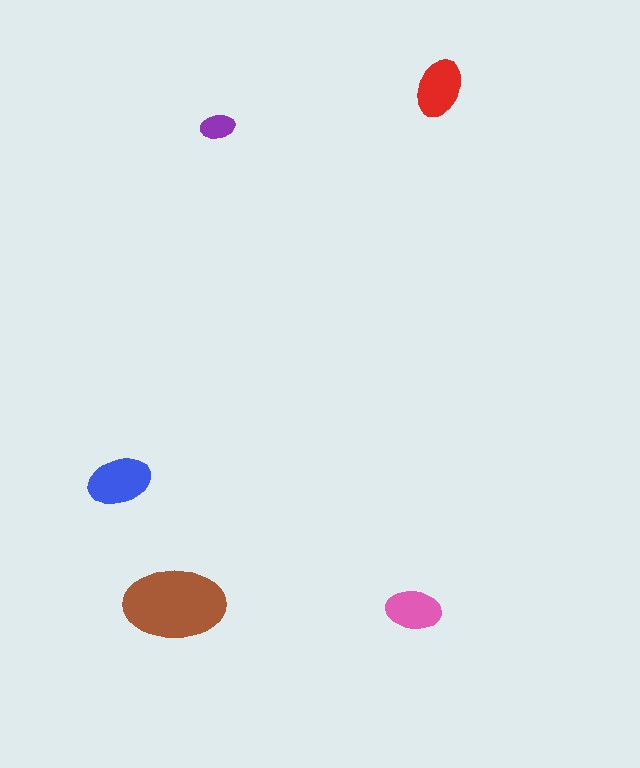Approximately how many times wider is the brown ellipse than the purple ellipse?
About 3 times wider.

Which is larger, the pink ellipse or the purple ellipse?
The pink one.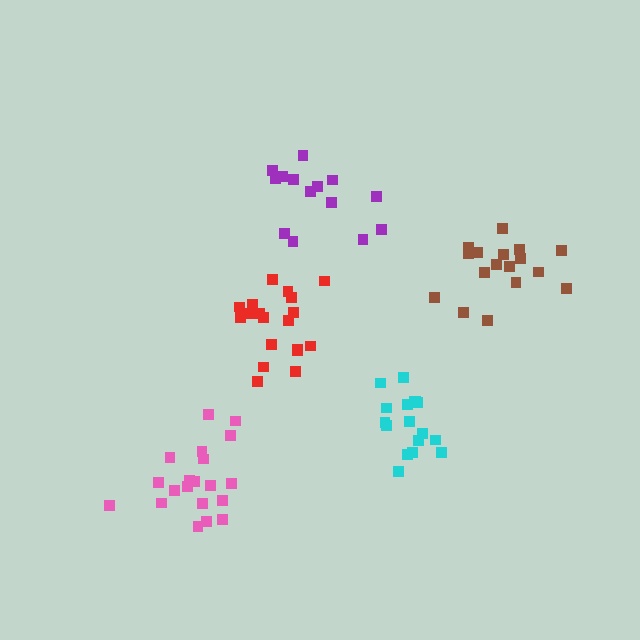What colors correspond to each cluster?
The clusters are colored: red, cyan, purple, brown, pink.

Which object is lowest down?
The pink cluster is bottommost.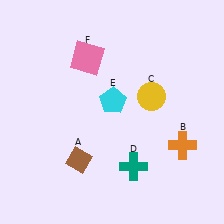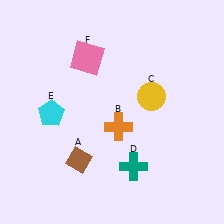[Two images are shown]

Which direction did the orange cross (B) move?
The orange cross (B) moved left.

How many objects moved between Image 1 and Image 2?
2 objects moved between the two images.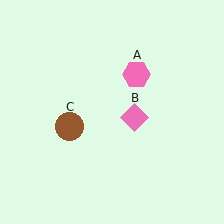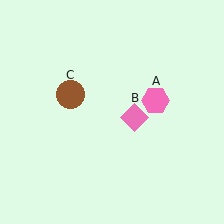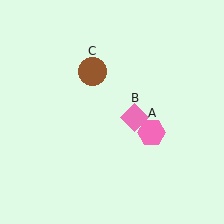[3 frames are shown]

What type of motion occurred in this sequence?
The pink hexagon (object A), brown circle (object C) rotated clockwise around the center of the scene.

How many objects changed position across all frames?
2 objects changed position: pink hexagon (object A), brown circle (object C).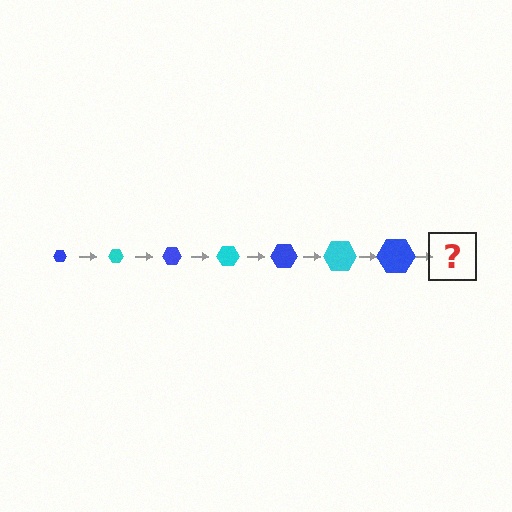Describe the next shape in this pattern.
It should be a cyan hexagon, larger than the previous one.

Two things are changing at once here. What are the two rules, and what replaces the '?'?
The two rules are that the hexagon grows larger each step and the color cycles through blue and cyan. The '?' should be a cyan hexagon, larger than the previous one.